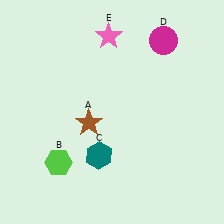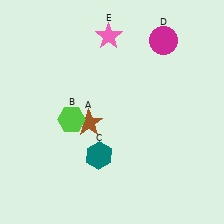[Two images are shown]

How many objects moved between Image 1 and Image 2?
1 object moved between the two images.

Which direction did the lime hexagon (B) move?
The lime hexagon (B) moved up.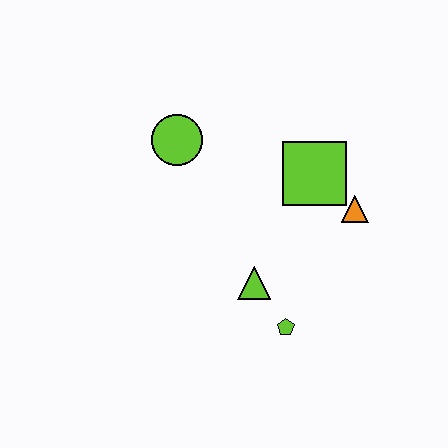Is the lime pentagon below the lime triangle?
Yes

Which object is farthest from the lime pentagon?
The lime circle is farthest from the lime pentagon.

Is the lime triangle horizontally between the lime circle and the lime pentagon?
Yes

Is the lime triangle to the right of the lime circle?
Yes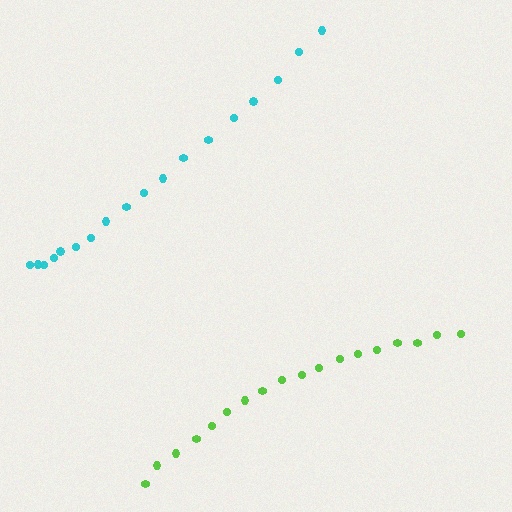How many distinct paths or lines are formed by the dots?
There are 2 distinct paths.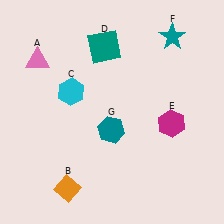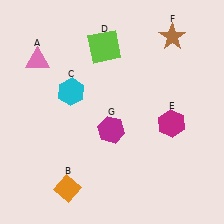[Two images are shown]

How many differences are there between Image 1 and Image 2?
There are 3 differences between the two images.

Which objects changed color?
D changed from teal to lime. F changed from teal to brown. G changed from teal to magenta.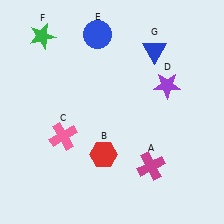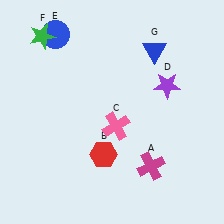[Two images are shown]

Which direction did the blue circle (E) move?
The blue circle (E) moved left.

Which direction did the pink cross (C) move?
The pink cross (C) moved right.